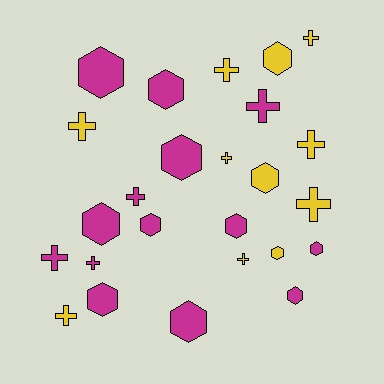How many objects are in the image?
There are 25 objects.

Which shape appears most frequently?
Hexagon, with 13 objects.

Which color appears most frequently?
Magenta, with 14 objects.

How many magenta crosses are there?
There are 4 magenta crosses.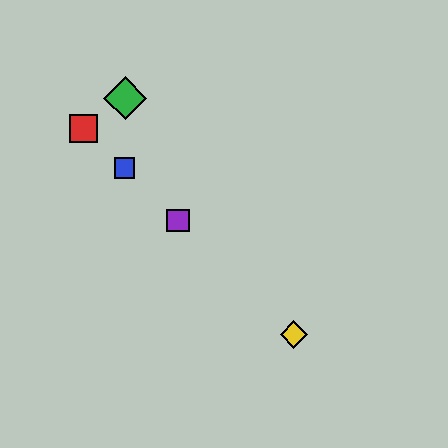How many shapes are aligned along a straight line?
4 shapes (the red square, the blue square, the yellow diamond, the purple square) are aligned along a straight line.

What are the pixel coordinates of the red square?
The red square is at (84, 128).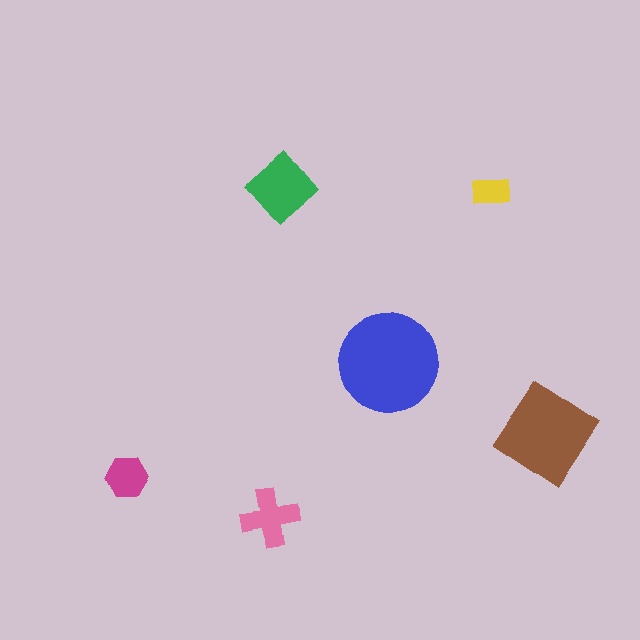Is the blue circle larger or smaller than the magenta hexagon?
Larger.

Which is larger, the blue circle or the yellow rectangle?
The blue circle.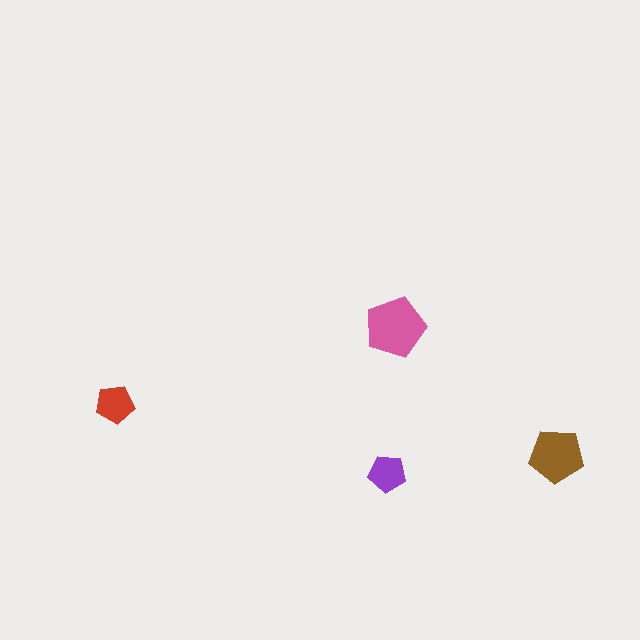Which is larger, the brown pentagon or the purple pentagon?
The brown one.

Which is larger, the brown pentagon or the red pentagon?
The brown one.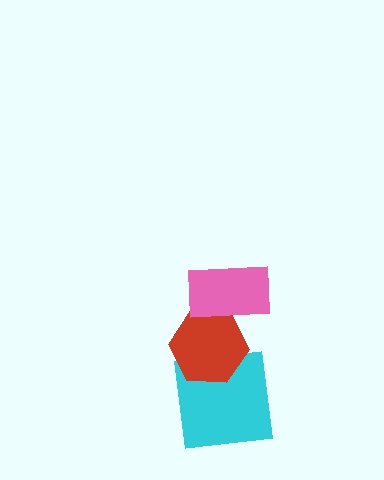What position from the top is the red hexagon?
The red hexagon is 2nd from the top.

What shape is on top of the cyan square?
The red hexagon is on top of the cyan square.